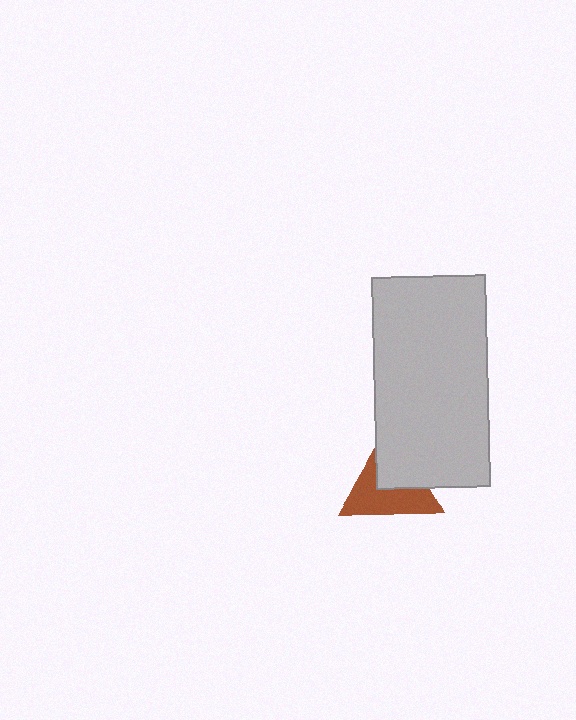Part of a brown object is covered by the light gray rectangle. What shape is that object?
It is a triangle.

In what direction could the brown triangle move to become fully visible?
The brown triangle could move toward the lower-left. That would shift it out from behind the light gray rectangle entirely.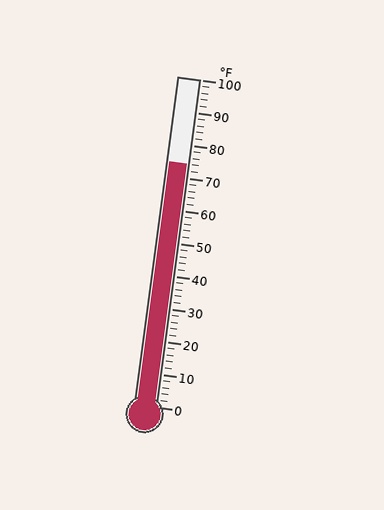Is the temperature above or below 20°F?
The temperature is above 20°F.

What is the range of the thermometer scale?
The thermometer scale ranges from 0°F to 100°F.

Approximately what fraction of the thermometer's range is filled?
The thermometer is filled to approximately 75% of its range.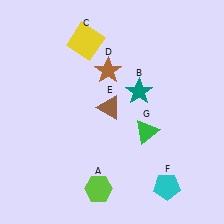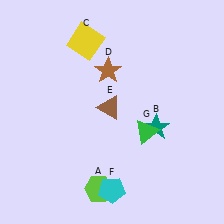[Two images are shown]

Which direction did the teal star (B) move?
The teal star (B) moved down.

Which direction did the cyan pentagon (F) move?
The cyan pentagon (F) moved left.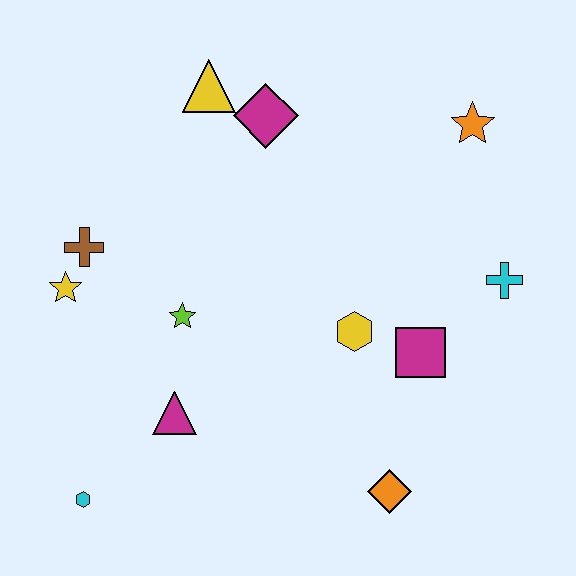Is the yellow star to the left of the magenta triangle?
Yes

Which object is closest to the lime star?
The magenta triangle is closest to the lime star.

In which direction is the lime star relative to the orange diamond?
The lime star is to the left of the orange diamond.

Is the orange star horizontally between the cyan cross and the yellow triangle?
Yes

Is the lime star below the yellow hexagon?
No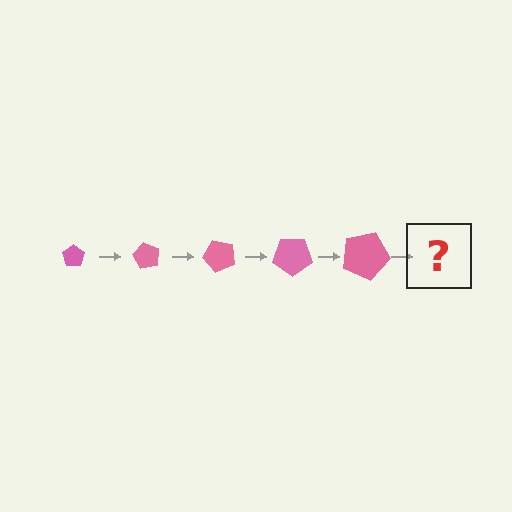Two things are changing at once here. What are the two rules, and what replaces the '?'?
The two rules are that the pentagon grows larger each step and it rotates 60 degrees each step. The '?' should be a pentagon, larger than the previous one and rotated 300 degrees from the start.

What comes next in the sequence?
The next element should be a pentagon, larger than the previous one and rotated 300 degrees from the start.